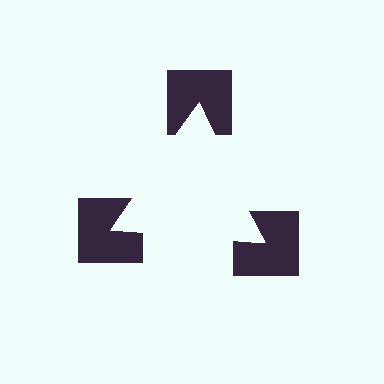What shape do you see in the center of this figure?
An illusory triangle — its edges are inferred from the aligned wedge cuts in the notched squares, not physically drawn.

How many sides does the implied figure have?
3 sides.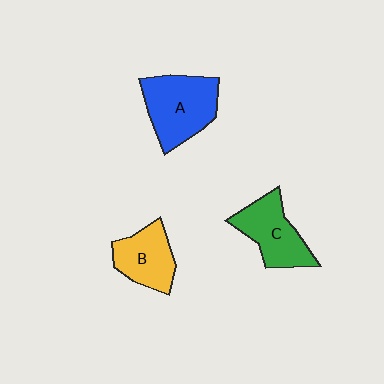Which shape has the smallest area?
Shape B (yellow).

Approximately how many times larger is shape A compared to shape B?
Approximately 1.4 times.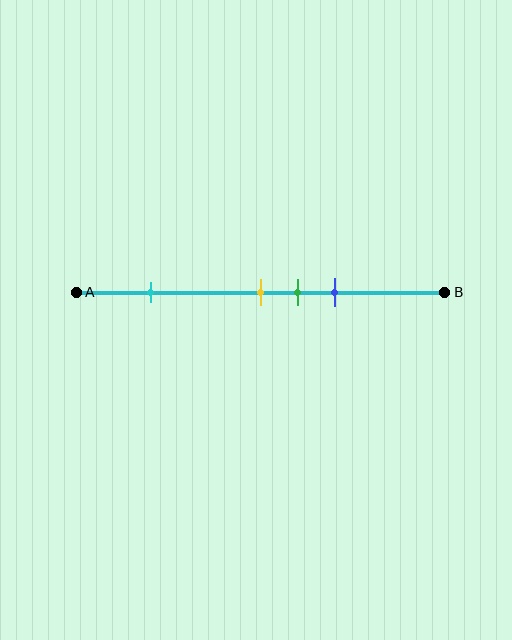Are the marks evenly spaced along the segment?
No, the marks are not evenly spaced.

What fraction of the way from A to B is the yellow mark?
The yellow mark is approximately 50% (0.5) of the way from A to B.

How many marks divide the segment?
There are 4 marks dividing the segment.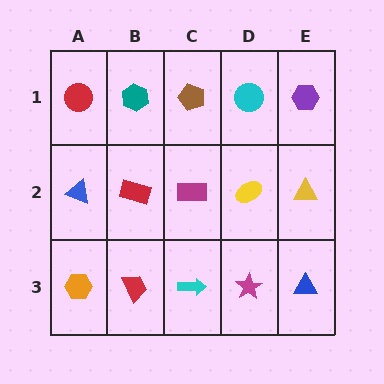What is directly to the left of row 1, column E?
A cyan circle.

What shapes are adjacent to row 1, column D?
A yellow ellipse (row 2, column D), a brown pentagon (row 1, column C), a purple hexagon (row 1, column E).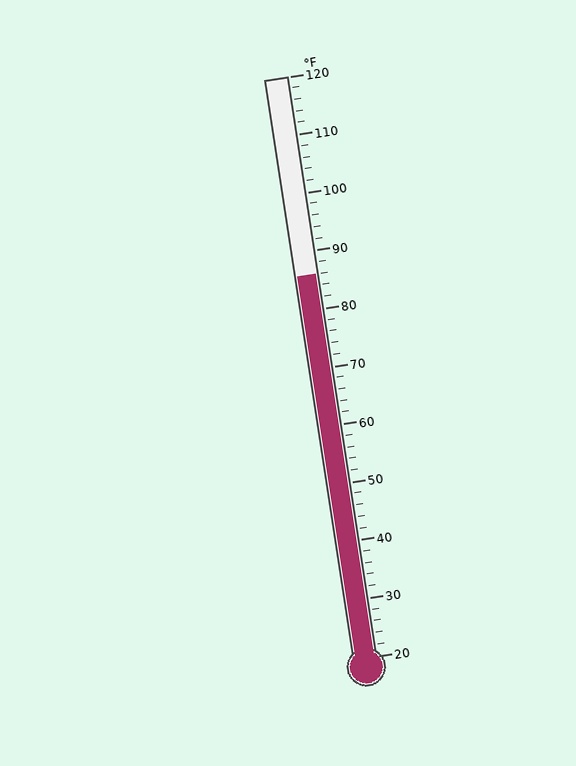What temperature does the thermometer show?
The thermometer shows approximately 86°F.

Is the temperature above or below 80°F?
The temperature is above 80°F.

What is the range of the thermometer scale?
The thermometer scale ranges from 20°F to 120°F.